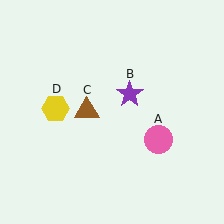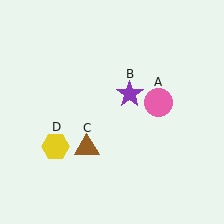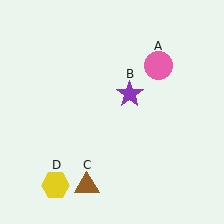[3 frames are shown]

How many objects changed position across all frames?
3 objects changed position: pink circle (object A), brown triangle (object C), yellow hexagon (object D).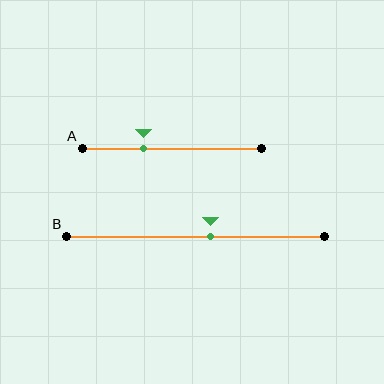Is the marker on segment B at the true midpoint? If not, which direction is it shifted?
No, the marker on segment B is shifted to the right by about 6% of the segment length.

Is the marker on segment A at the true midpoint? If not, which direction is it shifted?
No, the marker on segment A is shifted to the left by about 16% of the segment length.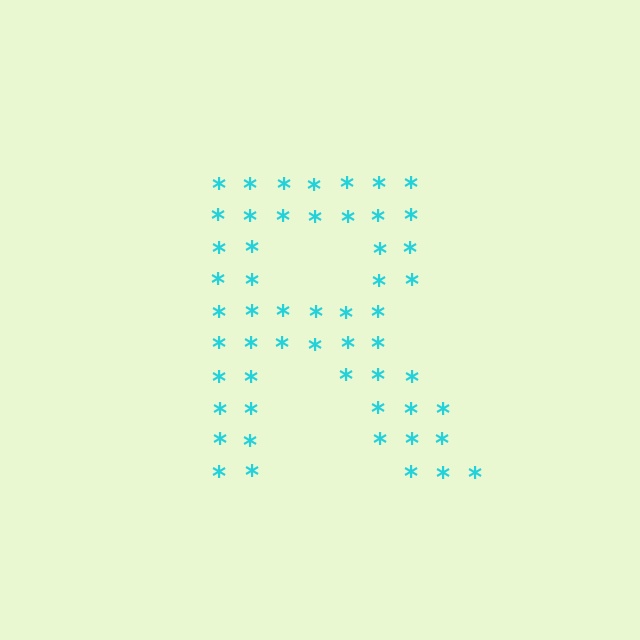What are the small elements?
The small elements are asterisks.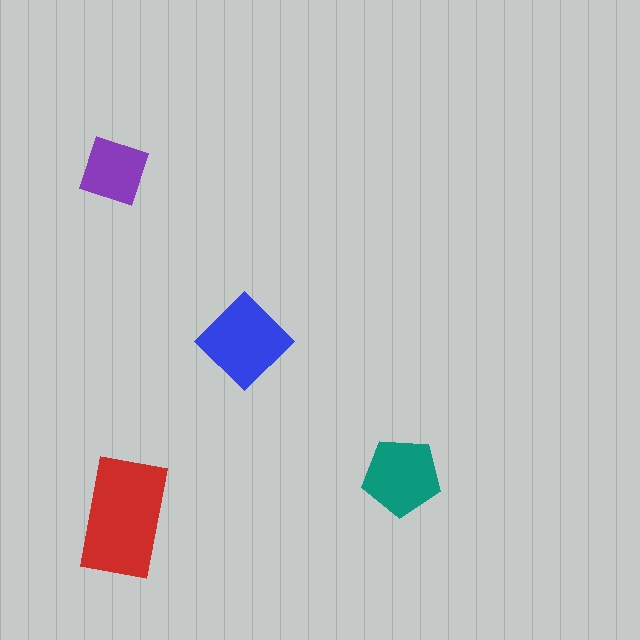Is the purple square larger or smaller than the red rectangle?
Smaller.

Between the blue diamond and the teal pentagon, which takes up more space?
The blue diamond.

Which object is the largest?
The red rectangle.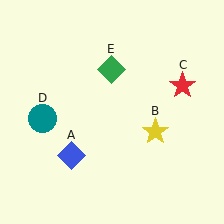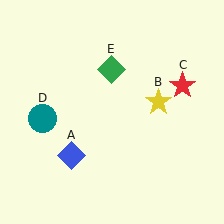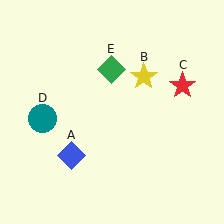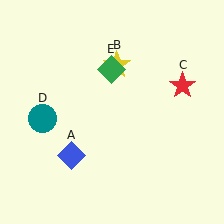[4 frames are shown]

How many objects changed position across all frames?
1 object changed position: yellow star (object B).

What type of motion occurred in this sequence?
The yellow star (object B) rotated counterclockwise around the center of the scene.